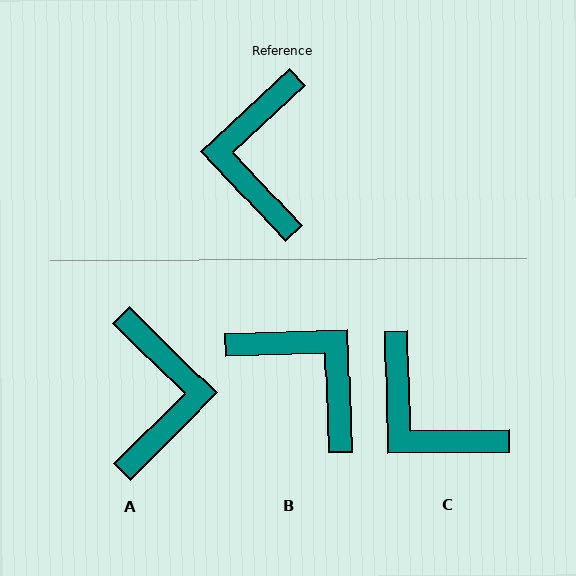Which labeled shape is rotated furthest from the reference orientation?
A, about 178 degrees away.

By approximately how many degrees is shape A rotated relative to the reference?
Approximately 178 degrees clockwise.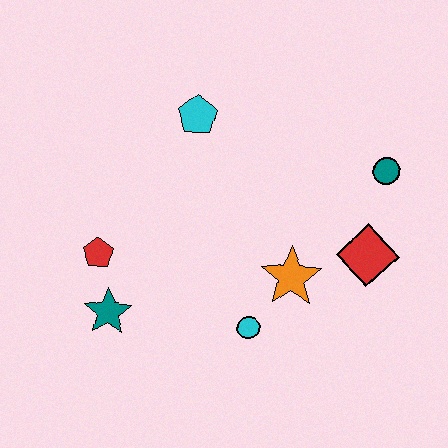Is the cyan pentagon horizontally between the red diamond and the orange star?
No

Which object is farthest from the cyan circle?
The cyan pentagon is farthest from the cyan circle.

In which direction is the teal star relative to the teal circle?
The teal star is to the left of the teal circle.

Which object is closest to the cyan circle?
The orange star is closest to the cyan circle.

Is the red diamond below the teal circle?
Yes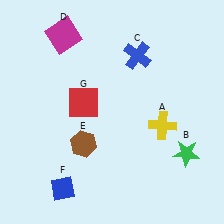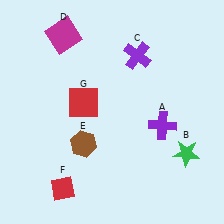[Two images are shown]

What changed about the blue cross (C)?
In Image 1, C is blue. In Image 2, it changed to purple.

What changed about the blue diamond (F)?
In Image 1, F is blue. In Image 2, it changed to red.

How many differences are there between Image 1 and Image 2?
There are 3 differences between the two images.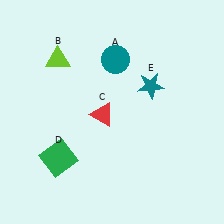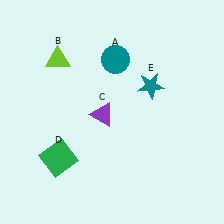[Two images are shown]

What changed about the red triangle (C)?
In Image 1, C is red. In Image 2, it changed to purple.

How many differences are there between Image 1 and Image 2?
There is 1 difference between the two images.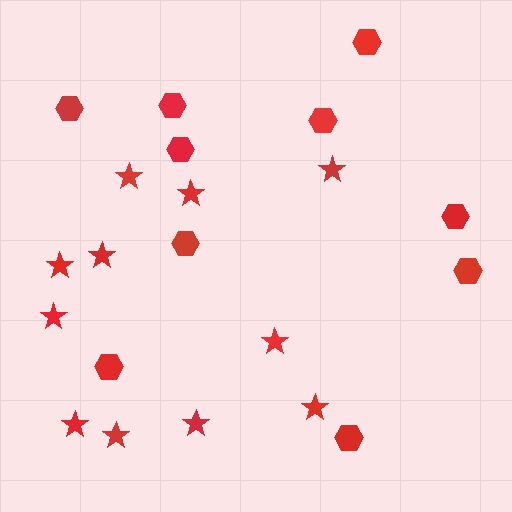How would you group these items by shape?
There are 2 groups: one group of hexagons (10) and one group of stars (11).